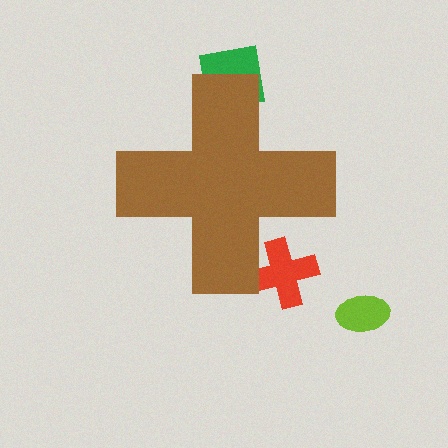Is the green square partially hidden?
Yes, the green square is partially hidden behind the brown cross.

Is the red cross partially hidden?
Yes, the red cross is partially hidden behind the brown cross.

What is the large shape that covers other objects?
A brown cross.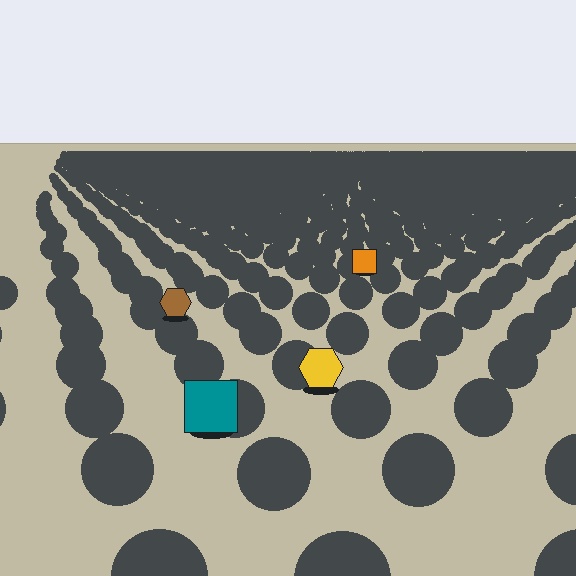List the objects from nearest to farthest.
From nearest to farthest: the teal square, the yellow hexagon, the brown hexagon, the orange square.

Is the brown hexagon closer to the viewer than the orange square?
Yes. The brown hexagon is closer — you can tell from the texture gradient: the ground texture is coarser near it.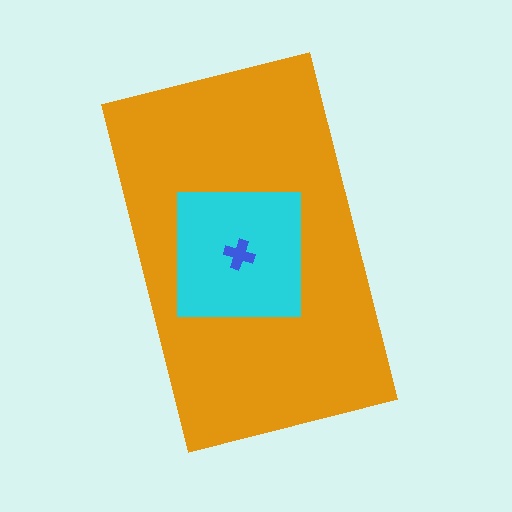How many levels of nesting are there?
3.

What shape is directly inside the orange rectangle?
The cyan square.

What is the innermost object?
The blue cross.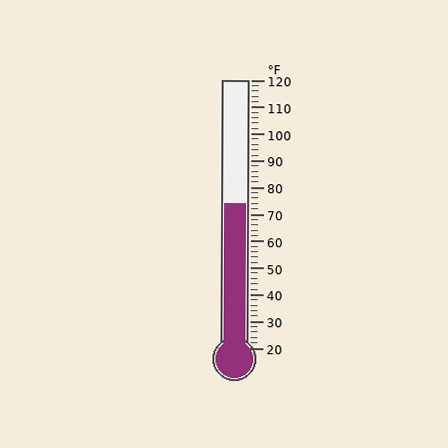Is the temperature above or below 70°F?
The temperature is above 70°F.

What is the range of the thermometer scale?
The thermometer scale ranges from 20°F to 120°F.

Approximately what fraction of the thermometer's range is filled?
The thermometer is filled to approximately 55% of its range.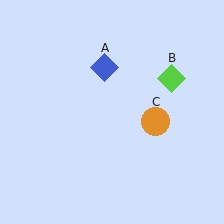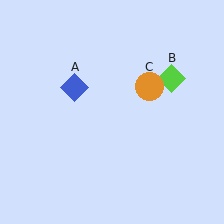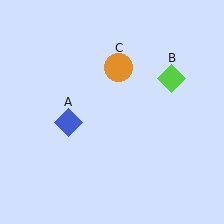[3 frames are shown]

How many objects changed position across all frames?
2 objects changed position: blue diamond (object A), orange circle (object C).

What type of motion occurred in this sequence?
The blue diamond (object A), orange circle (object C) rotated counterclockwise around the center of the scene.